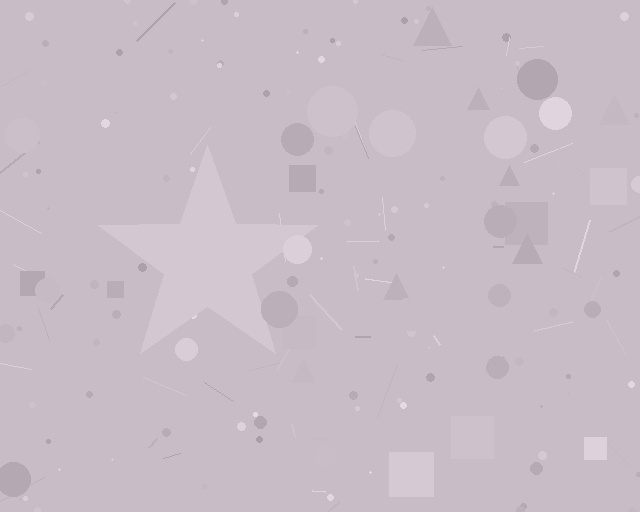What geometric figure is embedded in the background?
A star is embedded in the background.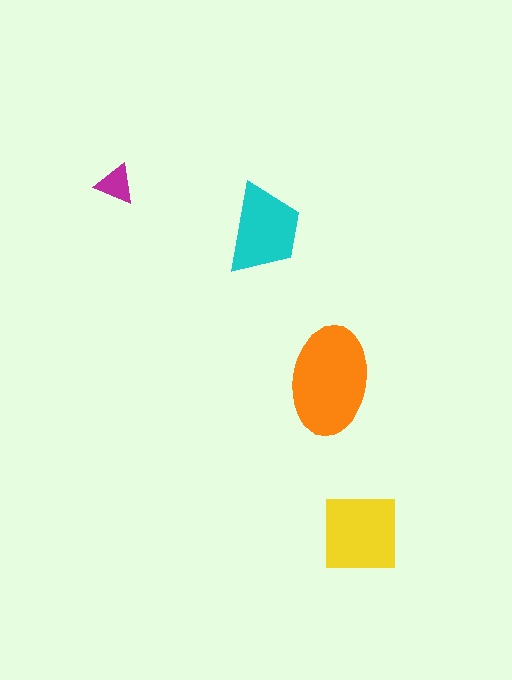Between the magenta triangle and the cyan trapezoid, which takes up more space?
The cyan trapezoid.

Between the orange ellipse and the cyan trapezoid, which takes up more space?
The orange ellipse.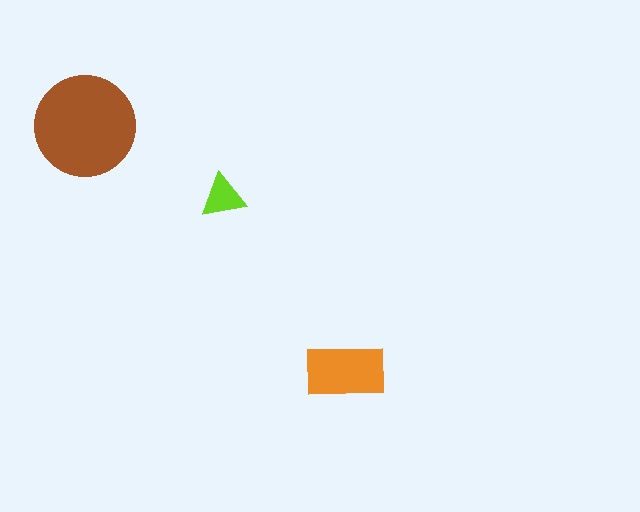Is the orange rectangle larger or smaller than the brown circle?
Smaller.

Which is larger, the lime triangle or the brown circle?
The brown circle.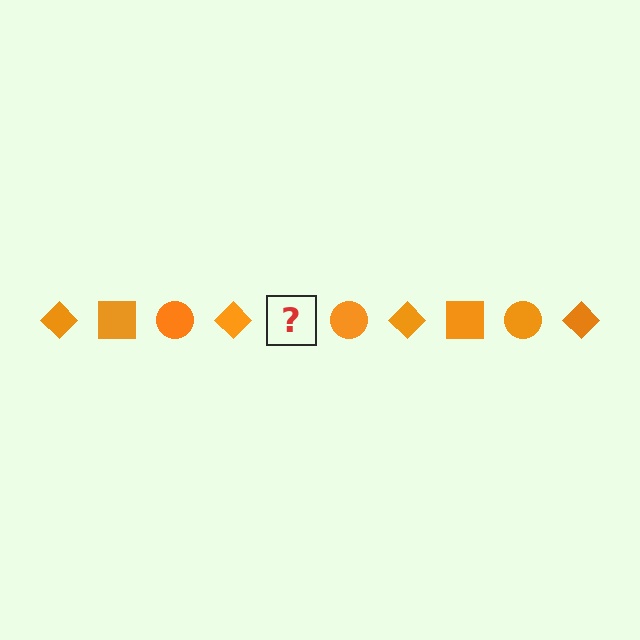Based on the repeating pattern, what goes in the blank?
The blank should be an orange square.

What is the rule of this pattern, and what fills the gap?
The rule is that the pattern cycles through diamond, square, circle shapes in orange. The gap should be filled with an orange square.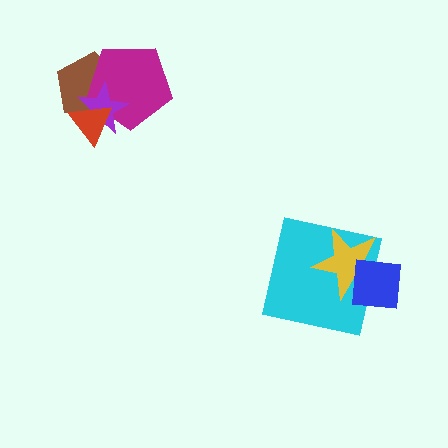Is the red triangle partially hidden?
No, no other shape covers it.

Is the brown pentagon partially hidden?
Yes, it is partially covered by another shape.